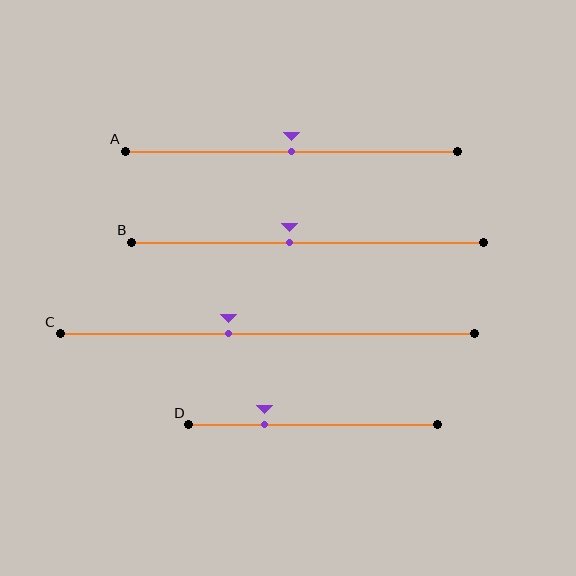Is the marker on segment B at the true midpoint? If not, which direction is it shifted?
No, the marker on segment B is shifted to the left by about 5% of the segment length.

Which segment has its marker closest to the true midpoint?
Segment A has its marker closest to the true midpoint.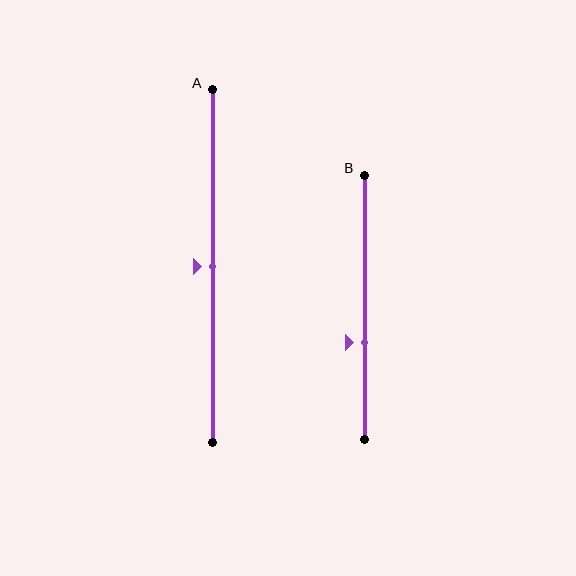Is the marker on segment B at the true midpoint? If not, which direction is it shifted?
No, the marker on segment B is shifted downward by about 13% of the segment length.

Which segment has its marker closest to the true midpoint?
Segment A has its marker closest to the true midpoint.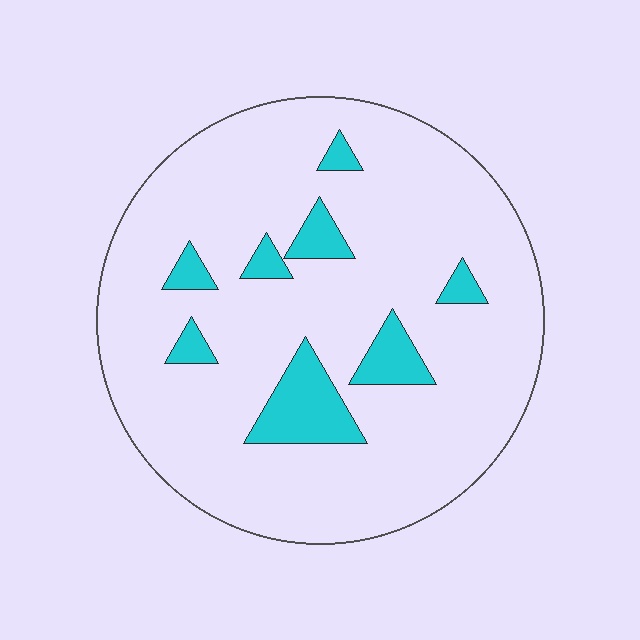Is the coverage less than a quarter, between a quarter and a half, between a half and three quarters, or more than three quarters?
Less than a quarter.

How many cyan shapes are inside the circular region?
8.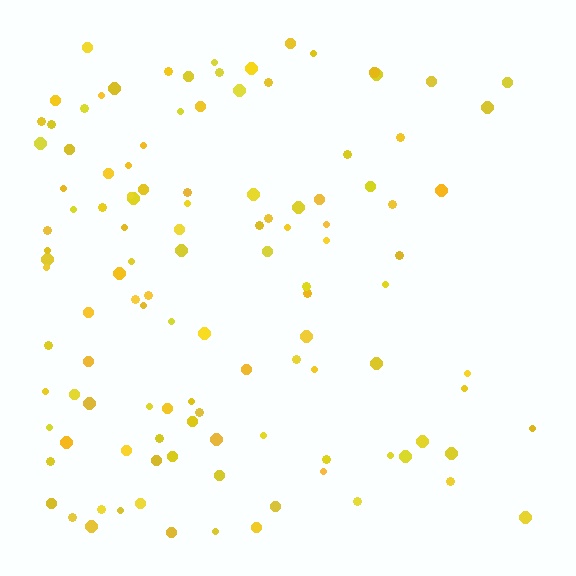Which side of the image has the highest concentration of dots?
The left.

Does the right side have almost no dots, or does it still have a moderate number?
Still a moderate number, just noticeably fewer than the left.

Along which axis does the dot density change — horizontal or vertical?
Horizontal.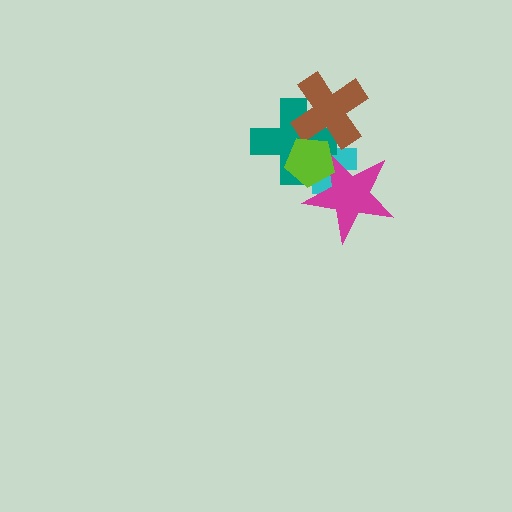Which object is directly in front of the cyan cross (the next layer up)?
The teal cross is directly in front of the cyan cross.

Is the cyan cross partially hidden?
Yes, it is partially covered by another shape.